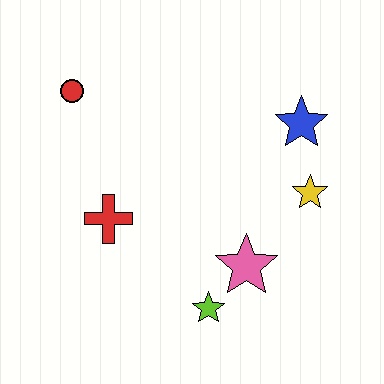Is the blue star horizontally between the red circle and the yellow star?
Yes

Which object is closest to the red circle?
The red cross is closest to the red circle.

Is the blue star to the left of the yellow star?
Yes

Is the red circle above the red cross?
Yes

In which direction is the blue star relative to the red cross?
The blue star is to the right of the red cross.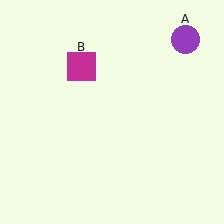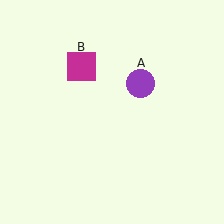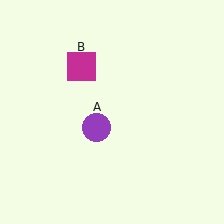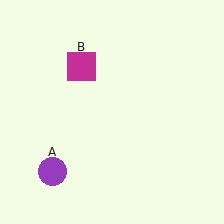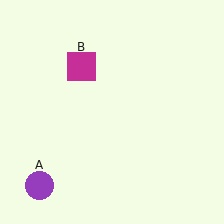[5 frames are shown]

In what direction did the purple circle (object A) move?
The purple circle (object A) moved down and to the left.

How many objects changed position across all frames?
1 object changed position: purple circle (object A).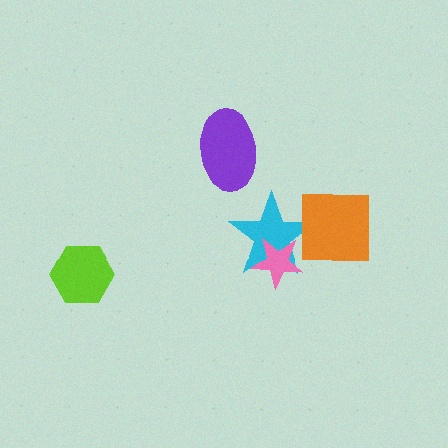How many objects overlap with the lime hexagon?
0 objects overlap with the lime hexagon.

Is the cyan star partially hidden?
Yes, it is partially covered by another shape.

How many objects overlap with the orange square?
1 object overlaps with the orange square.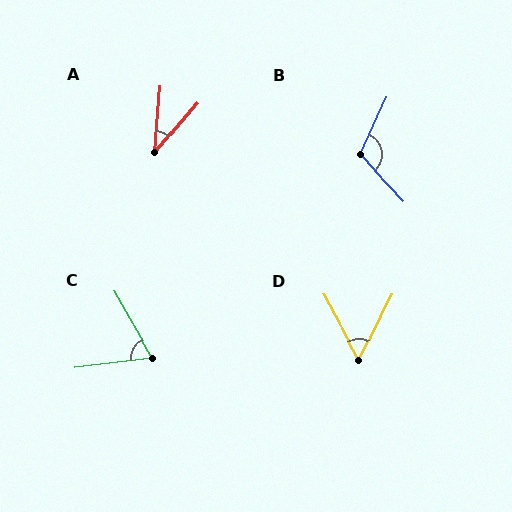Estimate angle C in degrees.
Approximately 67 degrees.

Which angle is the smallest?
A, at approximately 36 degrees.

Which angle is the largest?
B, at approximately 112 degrees.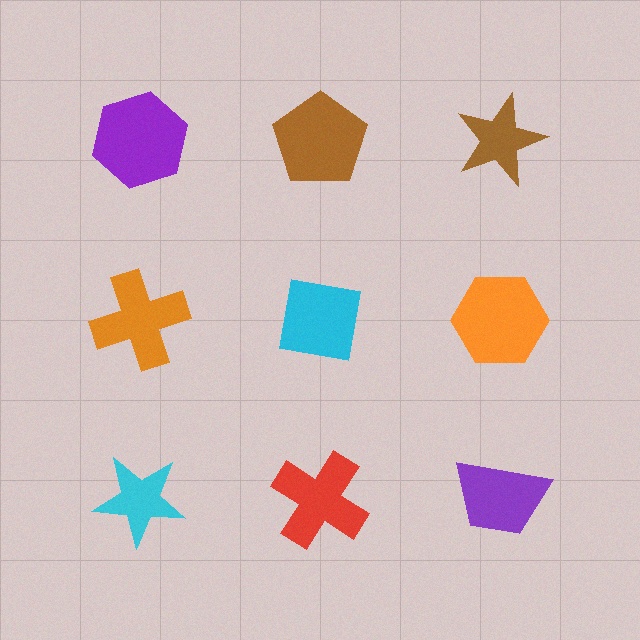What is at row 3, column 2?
A red cross.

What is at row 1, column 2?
A brown pentagon.